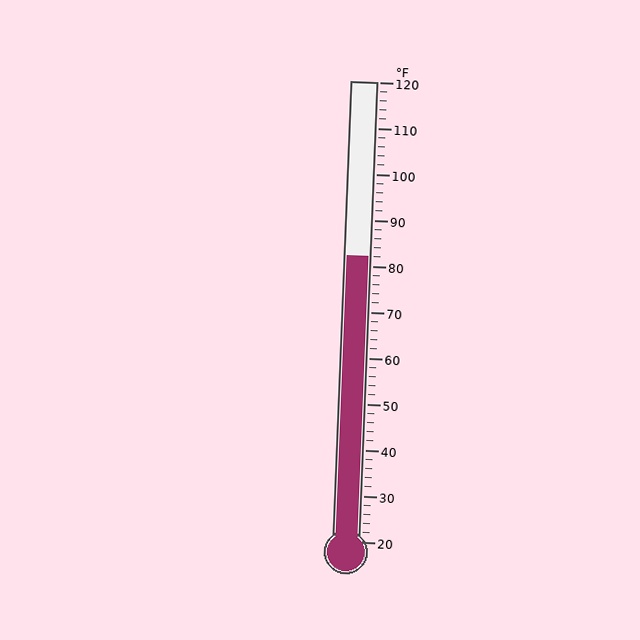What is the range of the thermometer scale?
The thermometer scale ranges from 20°F to 120°F.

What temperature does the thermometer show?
The thermometer shows approximately 82°F.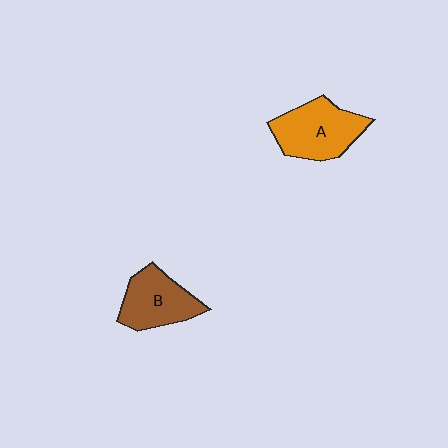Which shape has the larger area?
Shape A (orange).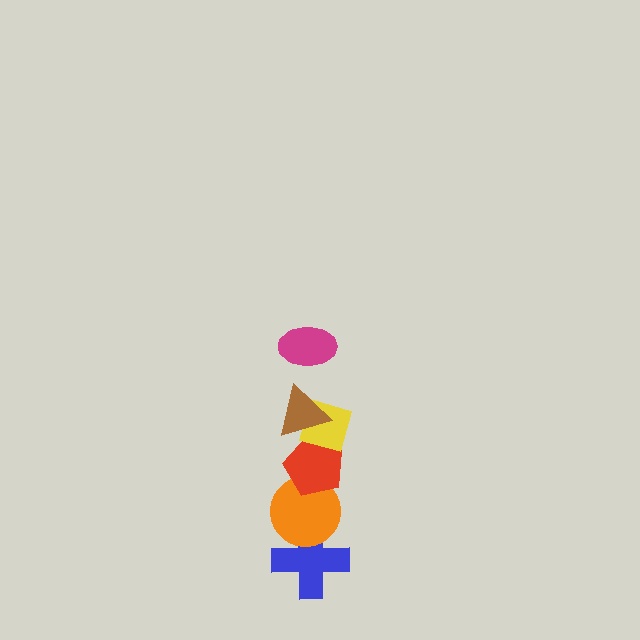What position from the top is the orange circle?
The orange circle is 5th from the top.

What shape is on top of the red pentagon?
The yellow diamond is on top of the red pentagon.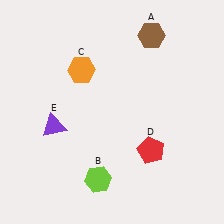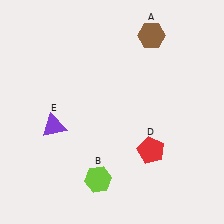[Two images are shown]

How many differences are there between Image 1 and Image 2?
There is 1 difference between the two images.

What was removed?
The orange hexagon (C) was removed in Image 2.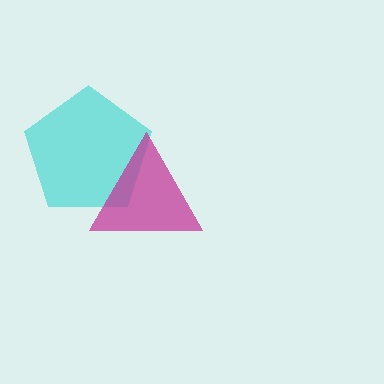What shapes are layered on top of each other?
The layered shapes are: a cyan pentagon, a magenta triangle.